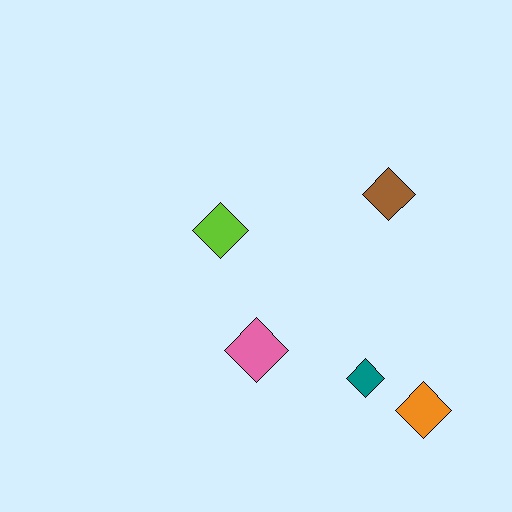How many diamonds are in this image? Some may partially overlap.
There are 5 diamonds.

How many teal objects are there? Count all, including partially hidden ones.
There is 1 teal object.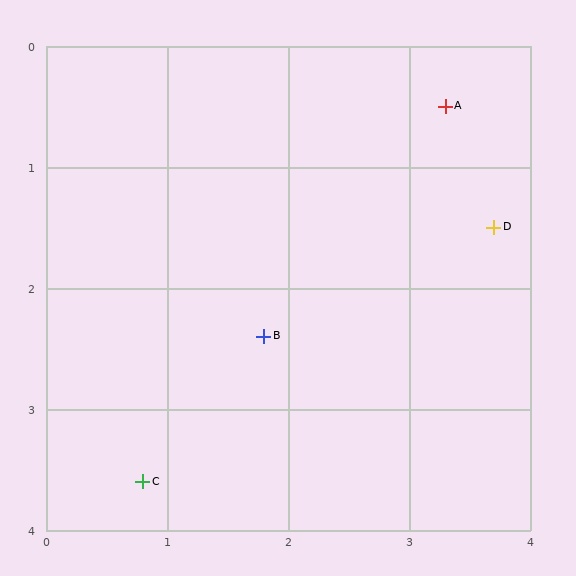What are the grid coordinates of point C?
Point C is at approximately (0.8, 3.6).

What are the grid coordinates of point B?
Point B is at approximately (1.8, 2.4).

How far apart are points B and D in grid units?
Points B and D are about 2.1 grid units apart.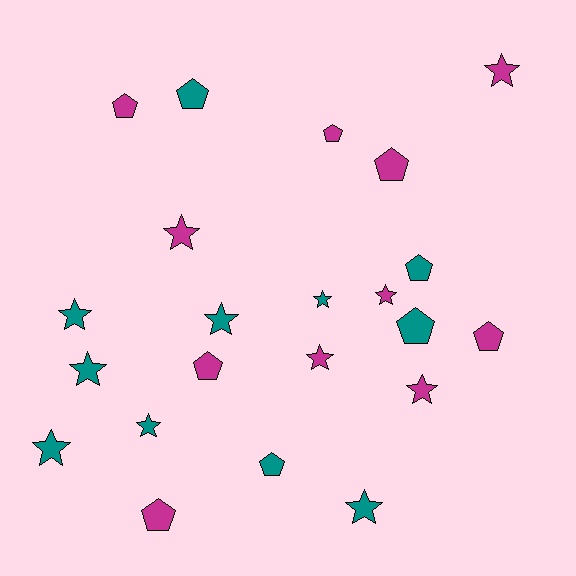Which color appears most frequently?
Teal, with 11 objects.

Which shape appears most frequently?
Star, with 12 objects.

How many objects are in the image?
There are 22 objects.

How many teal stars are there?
There are 7 teal stars.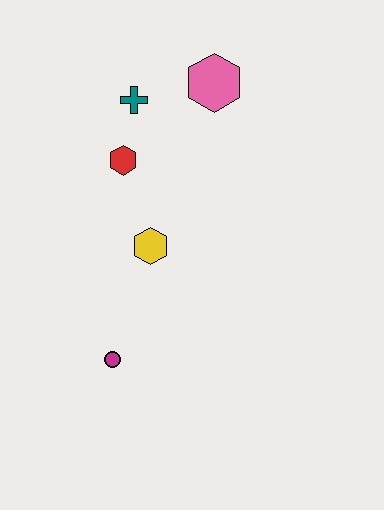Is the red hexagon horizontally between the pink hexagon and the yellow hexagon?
No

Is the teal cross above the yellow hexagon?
Yes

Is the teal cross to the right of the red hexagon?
Yes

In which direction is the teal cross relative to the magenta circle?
The teal cross is above the magenta circle.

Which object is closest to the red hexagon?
The teal cross is closest to the red hexagon.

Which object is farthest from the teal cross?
The magenta circle is farthest from the teal cross.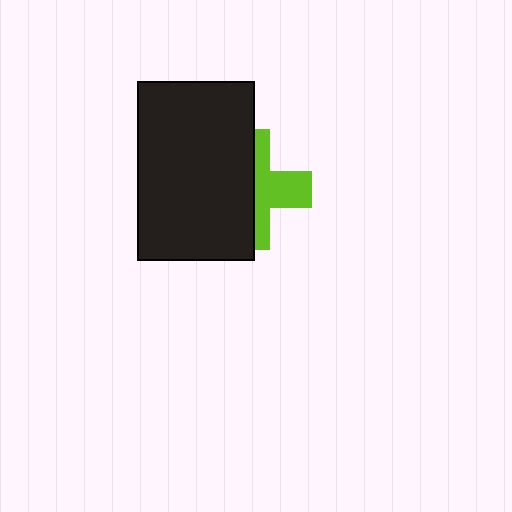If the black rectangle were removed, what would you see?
You would see the complete lime cross.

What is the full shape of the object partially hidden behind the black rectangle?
The partially hidden object is a lime cross.